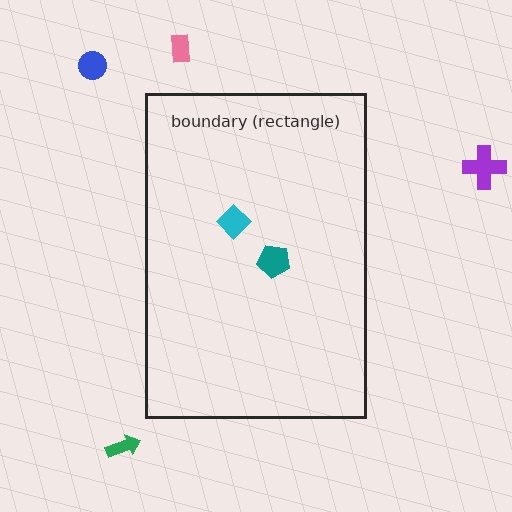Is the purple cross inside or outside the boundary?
Outside.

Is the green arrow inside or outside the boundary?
Outside.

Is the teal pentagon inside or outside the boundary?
Inside.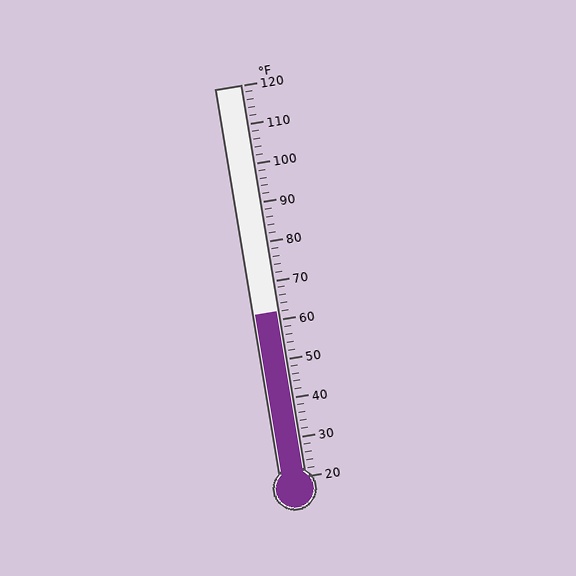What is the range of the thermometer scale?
The thermometer scale ranges from 20°F to 120°F.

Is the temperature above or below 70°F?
The temperature is below 70°F.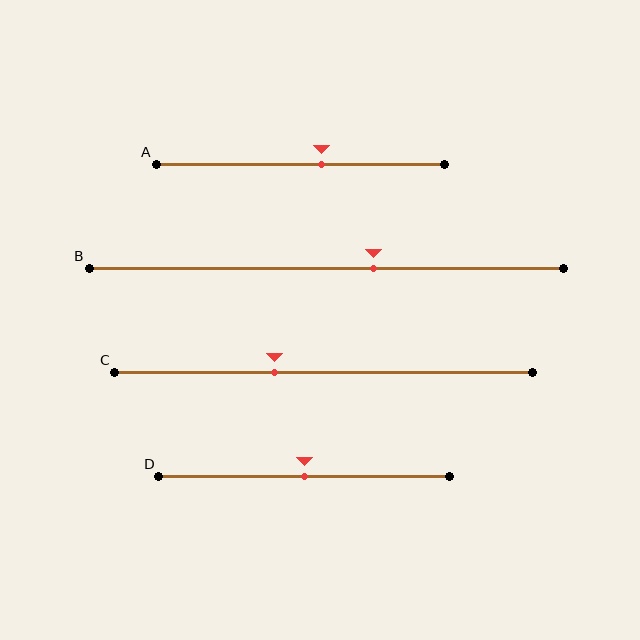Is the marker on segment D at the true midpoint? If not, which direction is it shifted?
Yes, the marker on segment D is at the true midpoint.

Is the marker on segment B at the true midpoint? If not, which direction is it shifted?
No, the marker on segment B is shifted to the right by about 10% of the segment length.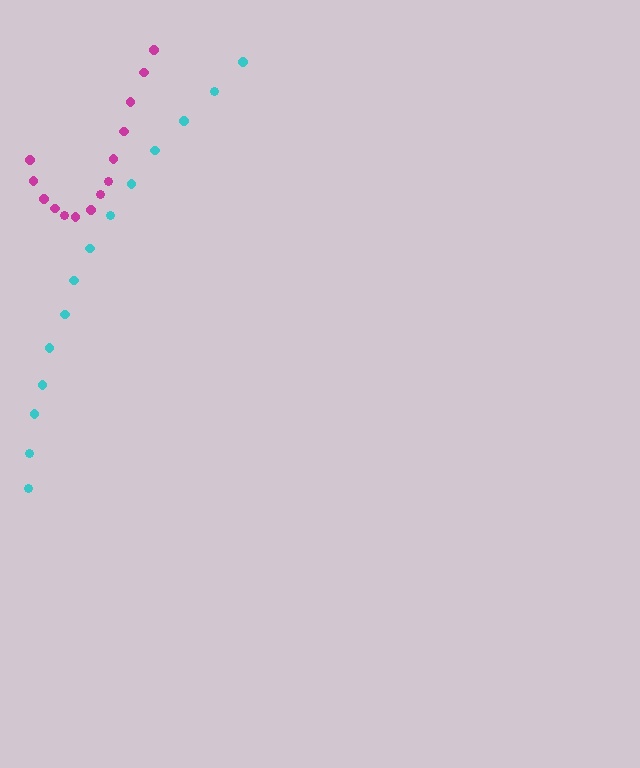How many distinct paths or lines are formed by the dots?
There are 2 distinct paths.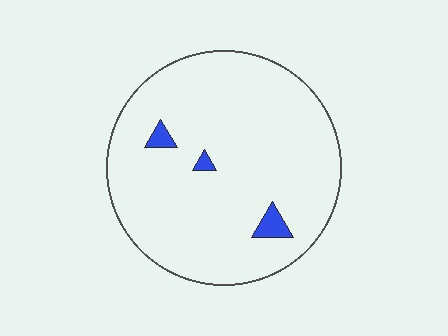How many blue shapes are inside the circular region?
3.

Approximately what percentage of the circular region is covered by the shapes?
Approximately 5%.